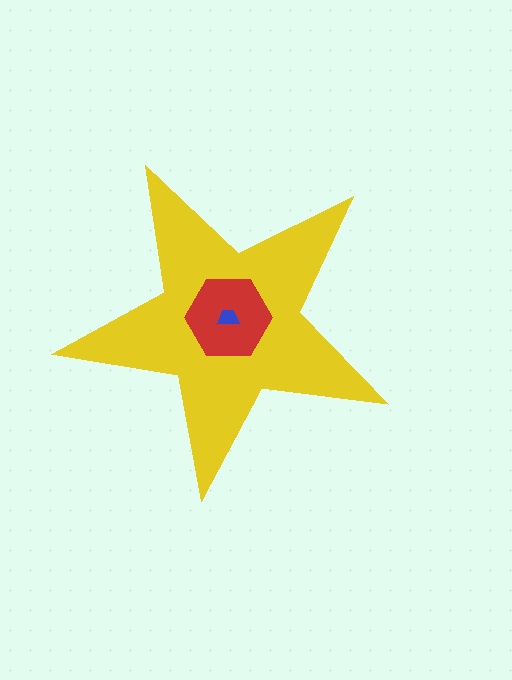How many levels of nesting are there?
3.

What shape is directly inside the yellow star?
The red hexagon.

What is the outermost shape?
The yellow star.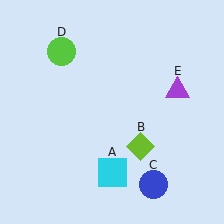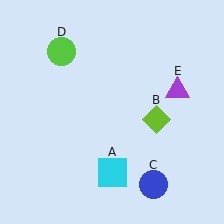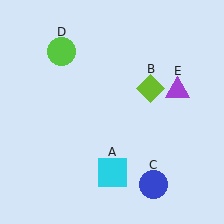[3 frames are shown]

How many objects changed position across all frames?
1 object changed position: lime diamond (object B).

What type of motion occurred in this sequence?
The lime diamond (object B) rotated counterclockwise around the center of the scene.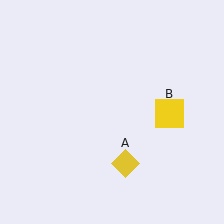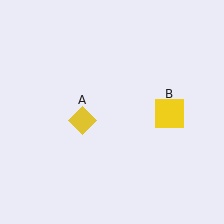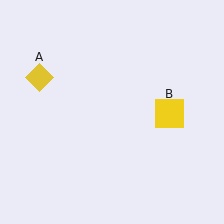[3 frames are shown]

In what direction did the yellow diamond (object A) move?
The yellow diamond (object A) moved up and to the left.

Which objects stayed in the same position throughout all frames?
Yellow square (object B) remained stationary.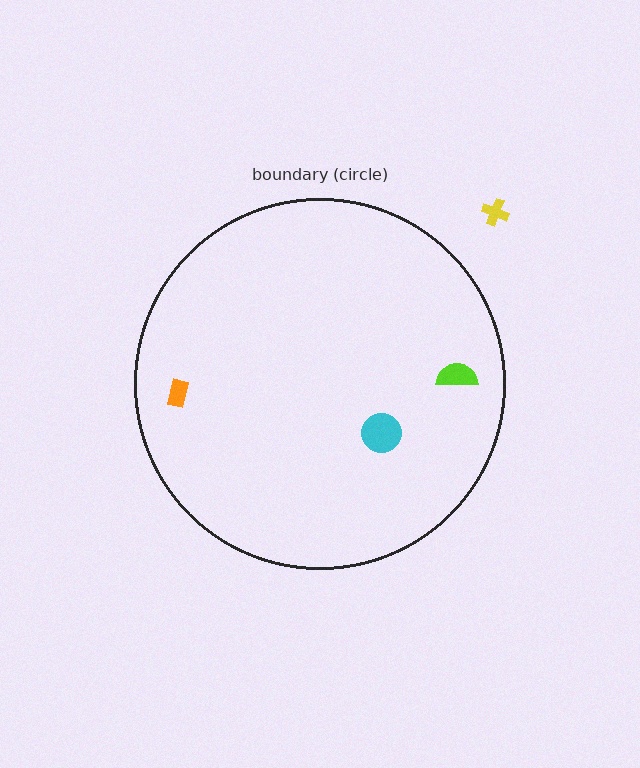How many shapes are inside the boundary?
3 inside, 1 outside.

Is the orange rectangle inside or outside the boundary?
Inside.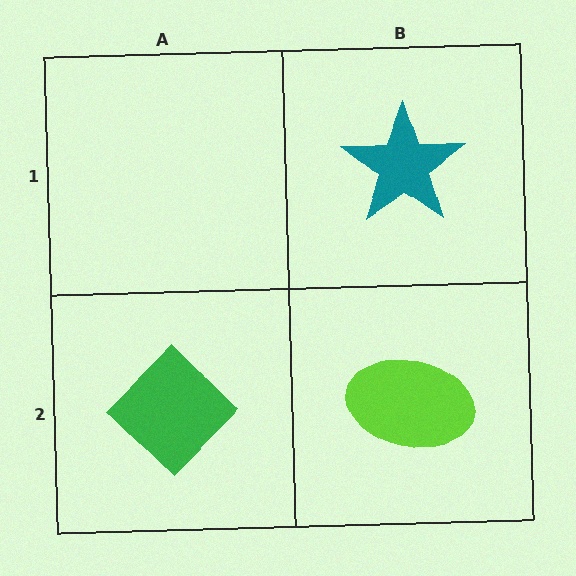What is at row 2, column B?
A lime ellipse.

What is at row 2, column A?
A green diamond.